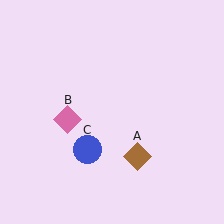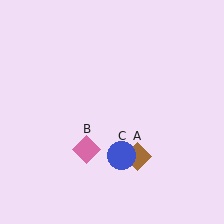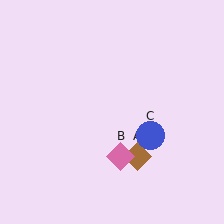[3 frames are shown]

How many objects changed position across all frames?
2 objects changed position: pink diamond (object B), blue circle (object C).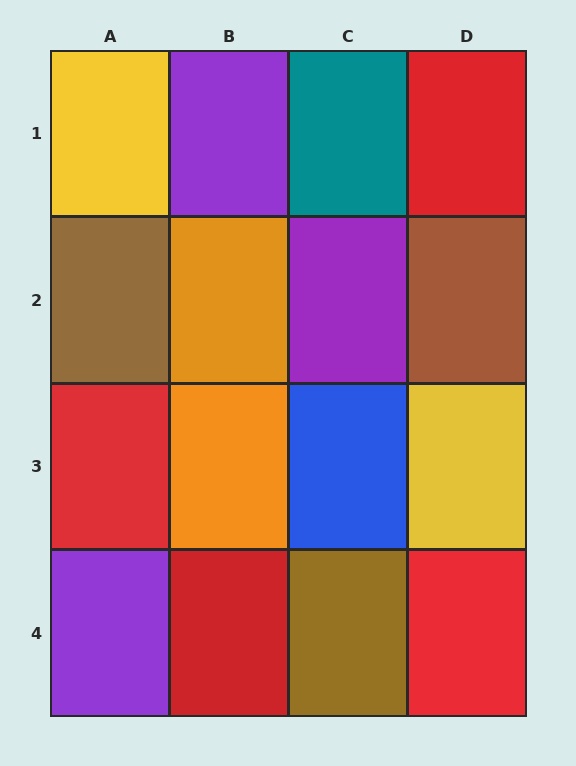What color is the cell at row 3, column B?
Orange.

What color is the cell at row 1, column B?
Purple.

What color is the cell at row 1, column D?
Red.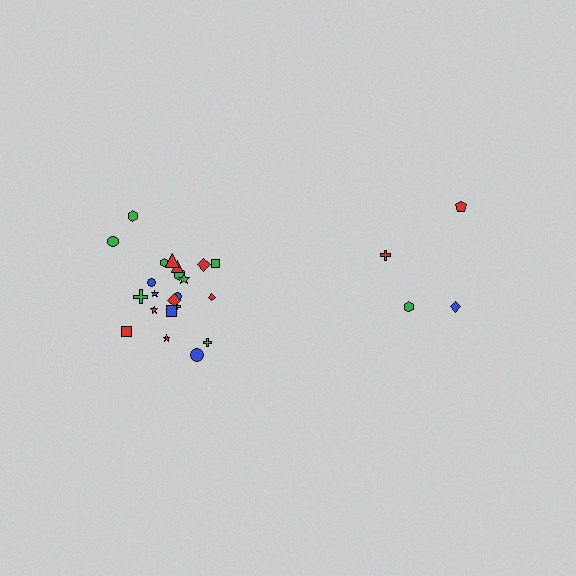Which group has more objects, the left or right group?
The left group.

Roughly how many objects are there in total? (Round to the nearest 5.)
Roughly 25 objects in total.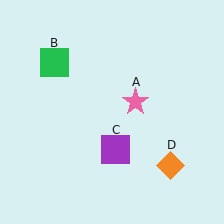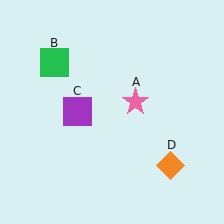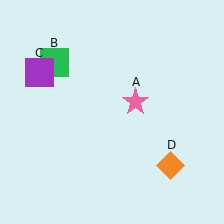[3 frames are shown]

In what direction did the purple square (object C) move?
The purple square (object C) moved up and to the left.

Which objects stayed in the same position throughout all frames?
Pink star (object A) and green square (object B) and orange diamond (object D) remained stationary.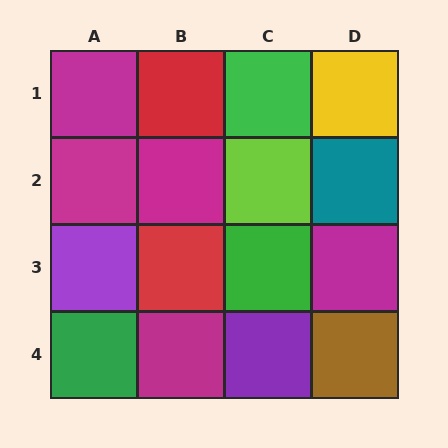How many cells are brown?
1 cell is brown.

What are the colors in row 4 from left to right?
Green, magenta, purple, brown.